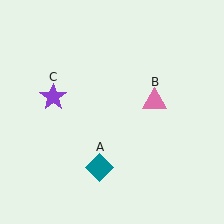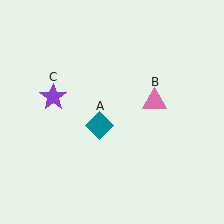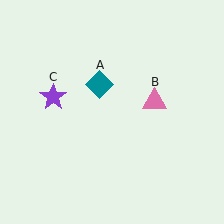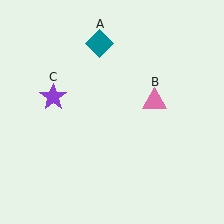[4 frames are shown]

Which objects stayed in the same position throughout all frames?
Pink triangle (object B) and purple star (object C) remained stationary.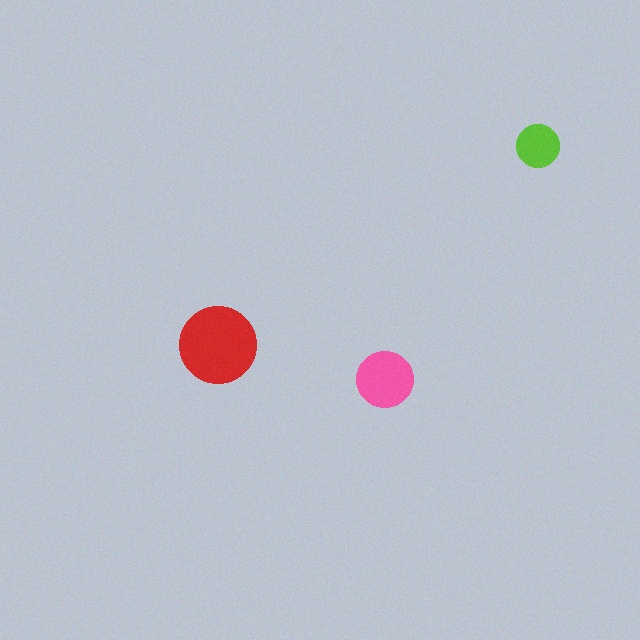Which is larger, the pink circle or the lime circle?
The pink one.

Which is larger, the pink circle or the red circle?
The red one.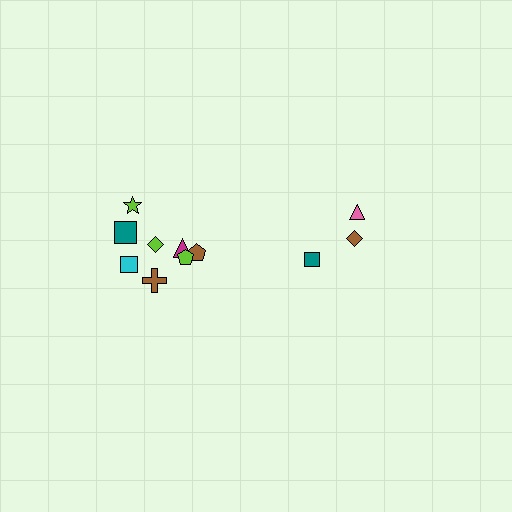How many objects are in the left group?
There are 8 objects.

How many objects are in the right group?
There are 3 objects.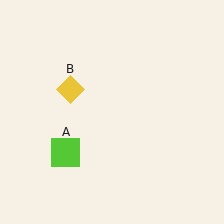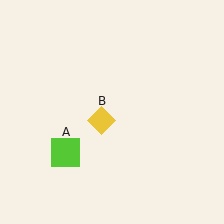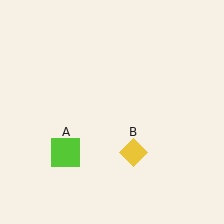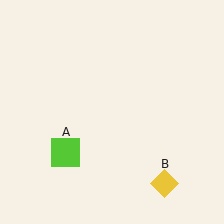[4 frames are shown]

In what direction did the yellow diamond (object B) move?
The yellow diamond (object B) moved down and to the right.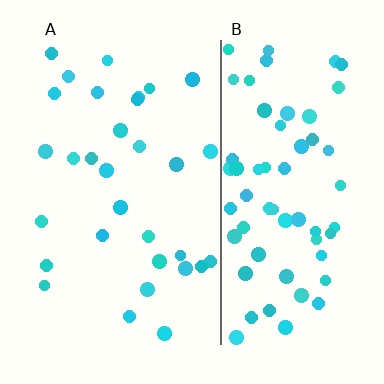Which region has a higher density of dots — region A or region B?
B (the right).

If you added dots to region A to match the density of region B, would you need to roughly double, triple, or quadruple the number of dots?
Approximately double.